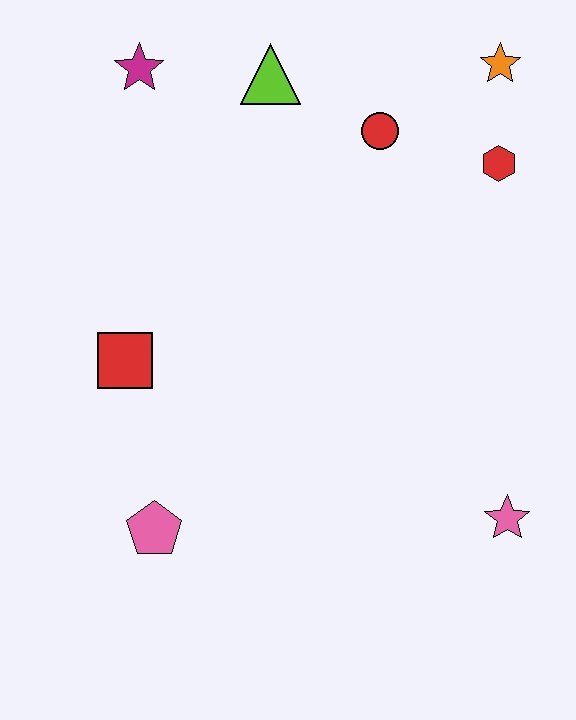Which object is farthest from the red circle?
The pink pentagon is farthest from the red circle.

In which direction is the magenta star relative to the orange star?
The magenta star is to the left of the orange star.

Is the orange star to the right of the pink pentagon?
Yes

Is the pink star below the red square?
Yes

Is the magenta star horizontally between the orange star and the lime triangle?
No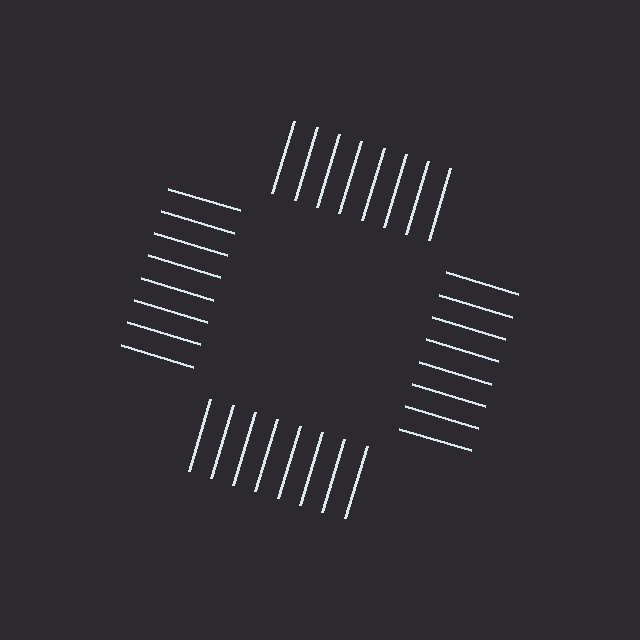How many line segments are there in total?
32 — 8 along each of the 4 edges.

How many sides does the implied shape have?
4 sides — the line-ends trace a square.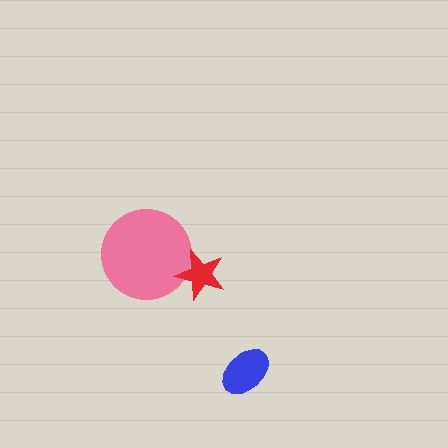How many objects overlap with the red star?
1 object overlaps with the red star.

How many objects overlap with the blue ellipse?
0 objects overlap with the blue ellipse.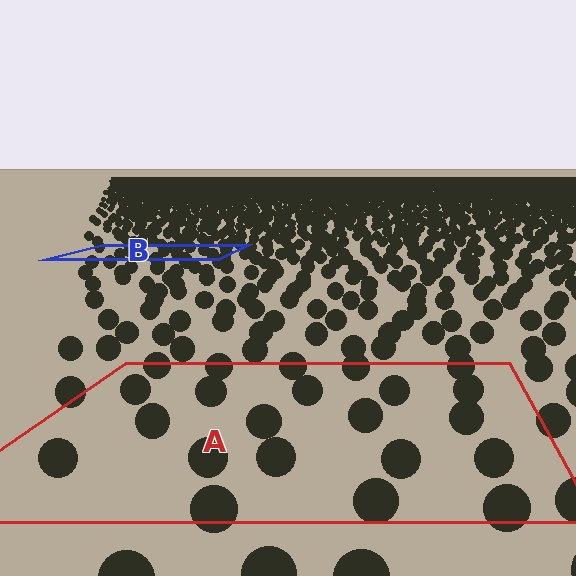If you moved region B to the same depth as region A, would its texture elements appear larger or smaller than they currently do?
They would appear larger. At a closer depth, the same texture elements are projected at a bigger on-screen size.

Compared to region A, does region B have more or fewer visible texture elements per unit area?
Region B has more texture elements per unit area — they are packed more densely because it is farther away.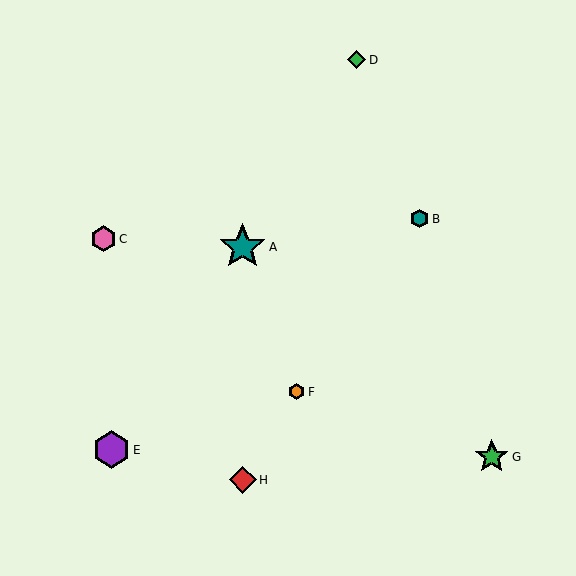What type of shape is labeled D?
Shape D is a green diamond.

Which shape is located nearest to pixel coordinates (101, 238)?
The pink hexagon (labeled C) at (103, 239) is nearest to that location.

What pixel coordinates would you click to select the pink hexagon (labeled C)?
Click at (103, 239) to select the pink hexagon C.